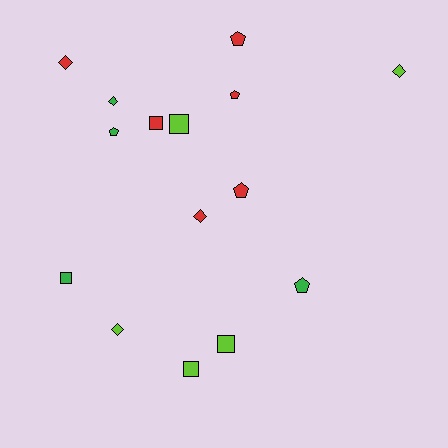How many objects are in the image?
There are 15 objects.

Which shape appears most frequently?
Square, with 5 objects.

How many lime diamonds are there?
There are 2 lime diamonds.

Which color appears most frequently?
Red, with 6 objects.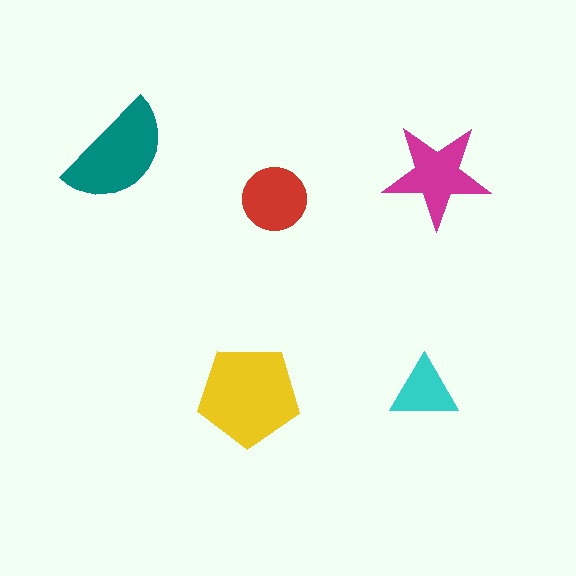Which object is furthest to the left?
The teal semicircle is leftmost.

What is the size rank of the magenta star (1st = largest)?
3rd.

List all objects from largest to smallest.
The yellow pentagon, the teal semicircle, the magenta star, the red circle, the cyan triangle.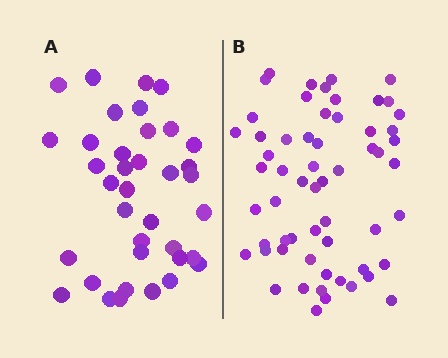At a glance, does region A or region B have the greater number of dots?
Region B (the right region) has more dots.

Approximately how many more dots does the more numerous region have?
Region B has approximately 20 more dots than region A.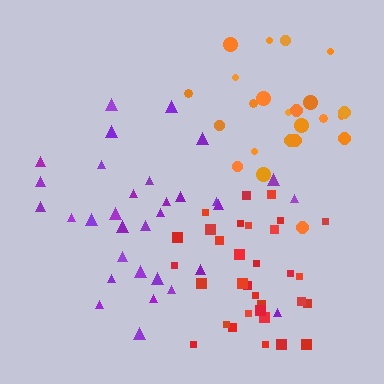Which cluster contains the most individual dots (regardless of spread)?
Purple (32).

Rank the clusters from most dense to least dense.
red, orange, purple.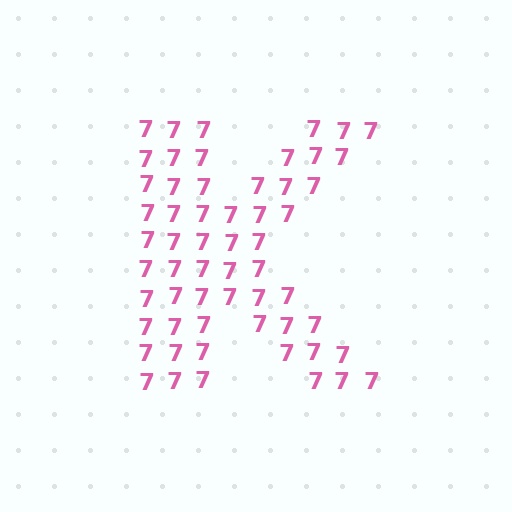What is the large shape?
The large shape is the letter K.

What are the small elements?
The small elements are digit 7's.